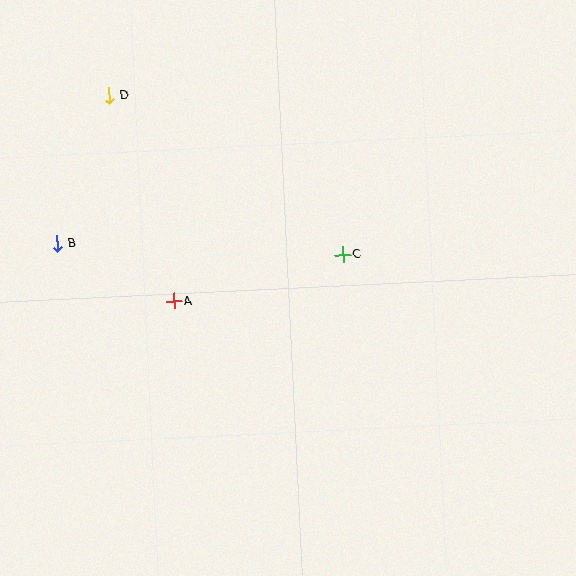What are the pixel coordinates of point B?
Point B is at (57, 244).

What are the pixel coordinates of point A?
Point A is at (174, 301).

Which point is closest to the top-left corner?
Point D is closest to the top-left corner.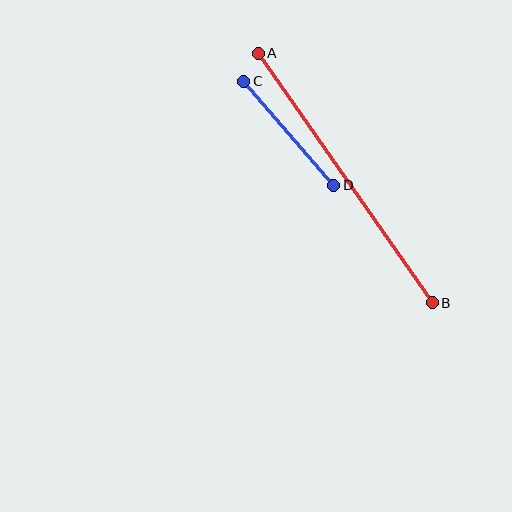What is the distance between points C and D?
The distance is approximately 138 pixels.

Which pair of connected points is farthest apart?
Points A and B are farthest apart.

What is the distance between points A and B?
The distance is approximately 304 pixels.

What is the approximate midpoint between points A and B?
The midpoint is at approximately (345, 178) pixels.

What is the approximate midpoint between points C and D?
The midpoint is at approximately (289, 133) pixels.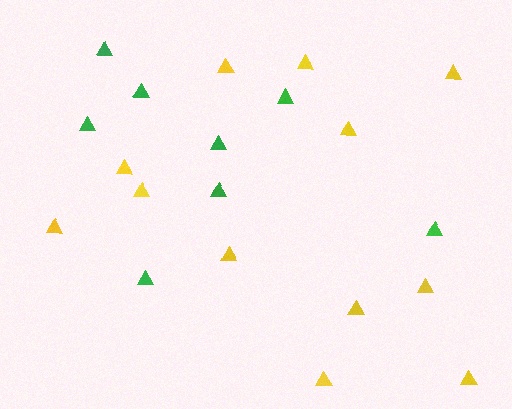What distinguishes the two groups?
There are 2 groups: one group of green triangles (8) and one group of yellow triangles (12).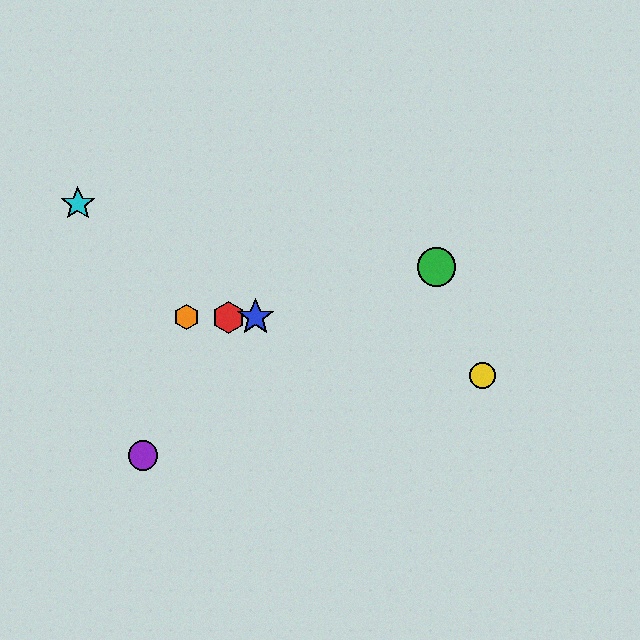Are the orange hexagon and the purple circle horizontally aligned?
No, the orange hexagon is at y≈317 and the purple circle is at y≈456.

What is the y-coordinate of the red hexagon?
The red hexagon is at y≈317.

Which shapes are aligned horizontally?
The red hexagon, the blue star, the orange hexagon are aligned horizontally.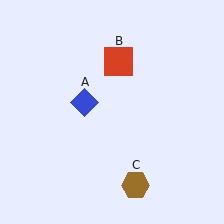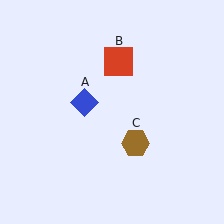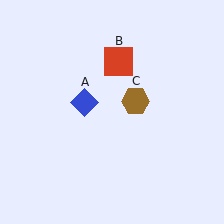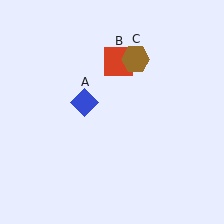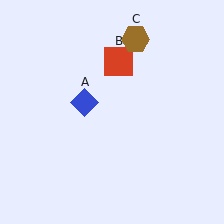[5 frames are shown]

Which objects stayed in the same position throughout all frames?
Blue diamond (object A) and red square (object B) remained stationary.